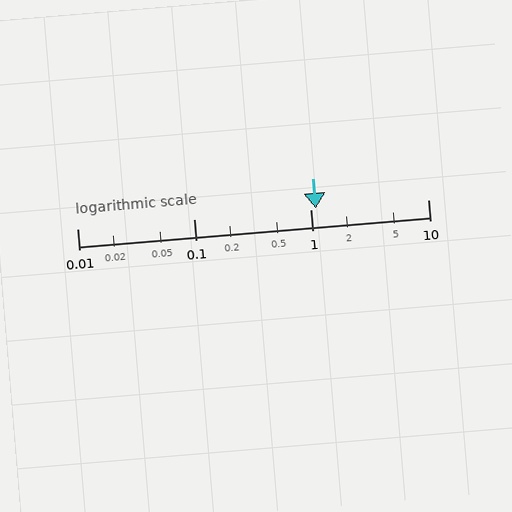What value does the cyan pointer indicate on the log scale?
The pointer indicates approximately 1.1.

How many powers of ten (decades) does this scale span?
The scale spans 3 decades, from 0.01 to 10.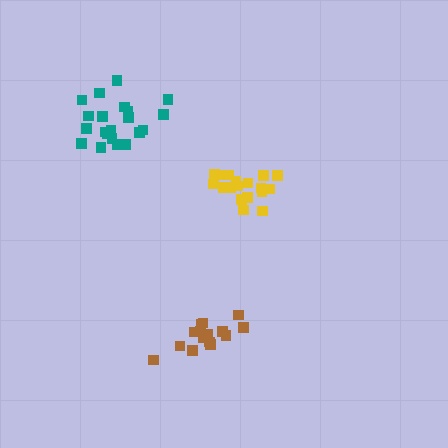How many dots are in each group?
Group 1: 21 dots, Group 2: 16 dots, Group 3: 18 dots (55 total).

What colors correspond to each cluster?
The clusters are colored: teal, brown, yellow.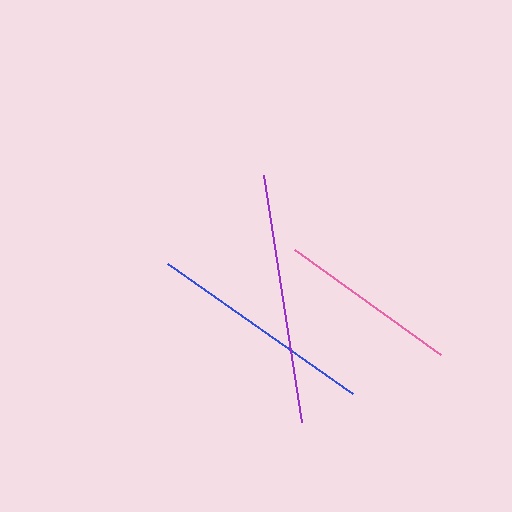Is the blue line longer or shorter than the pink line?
The blue line is longer than the pink line.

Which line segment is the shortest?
The pink line is the shortest at approximately 180 pixels.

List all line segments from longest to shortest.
From longest to shortest: purple, blue, pink.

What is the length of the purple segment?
The purple segment is approximately 250 pixels long.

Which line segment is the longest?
The purple line is the longest at approximately 250 pixels.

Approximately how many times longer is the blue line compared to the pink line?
The blue line is approximately 1.3 times the length of the pink line.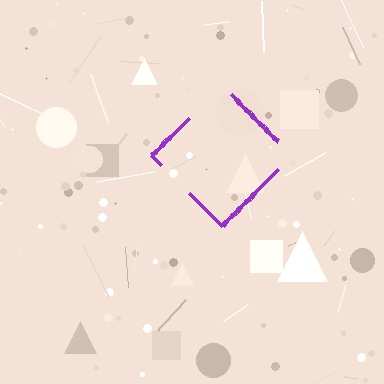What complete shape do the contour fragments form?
The contour fragments form a diamond.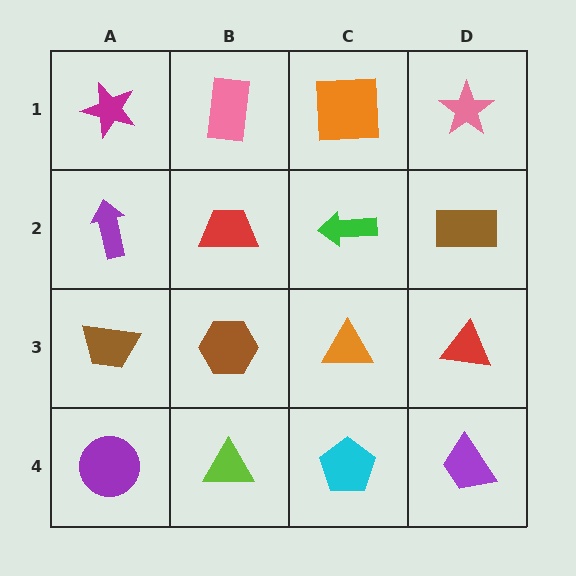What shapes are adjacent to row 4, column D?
A red triangle (row 3, column D), a cyan pentagon (row 4, column C).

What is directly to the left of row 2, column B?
A purple arrow.